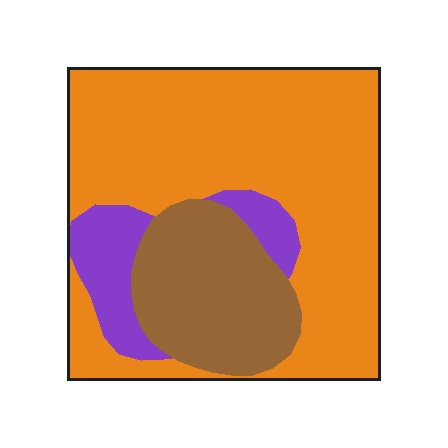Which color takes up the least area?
Purple, at roughly 10%.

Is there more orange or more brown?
Orange.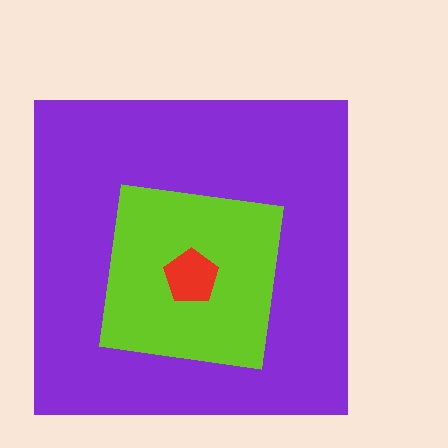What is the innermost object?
The red pentagon.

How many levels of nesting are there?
3.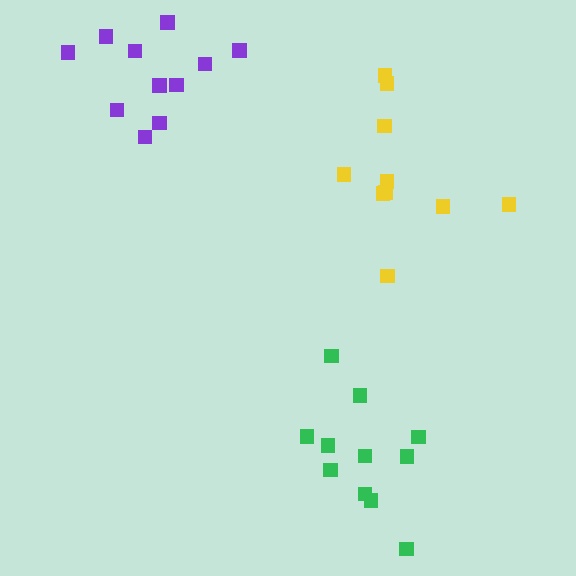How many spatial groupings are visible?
There are 3 spatial groupings.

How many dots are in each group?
Group 1: 11 dots, Group 2: 11 dots, Group 3: 10 dots (32 total).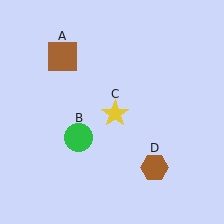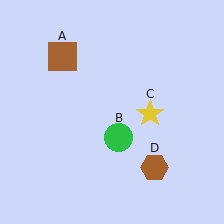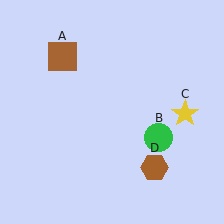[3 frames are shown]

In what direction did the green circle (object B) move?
The green circle (object B) moved right.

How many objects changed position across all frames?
2 objects changed position: green circle (object B), yellow star (object C).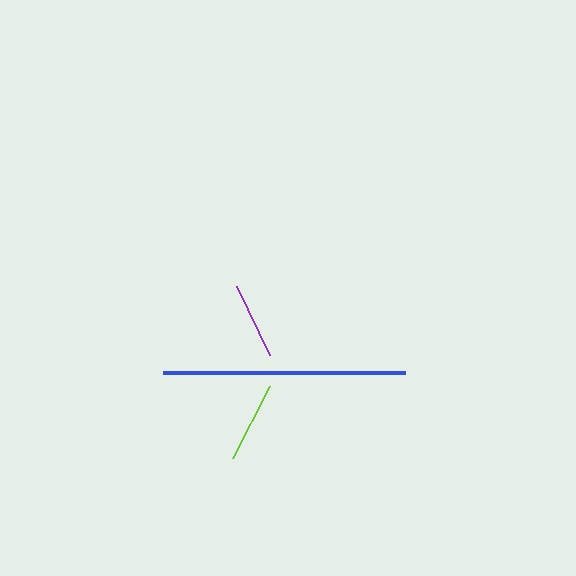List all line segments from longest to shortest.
From longest to shortest: blue, lime, purple.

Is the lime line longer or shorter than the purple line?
The lime line is longer than the purple line.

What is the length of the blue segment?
The blue segment is approximately 241 pixels long.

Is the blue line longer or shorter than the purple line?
The blue line is longer than the purple line.